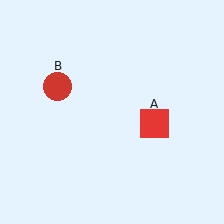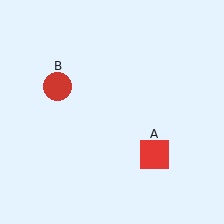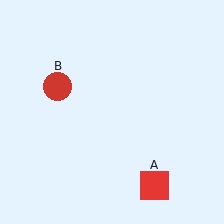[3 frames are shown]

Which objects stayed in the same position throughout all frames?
Red circle (object B) remained stationary.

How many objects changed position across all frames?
1 object changed position: red square (object A).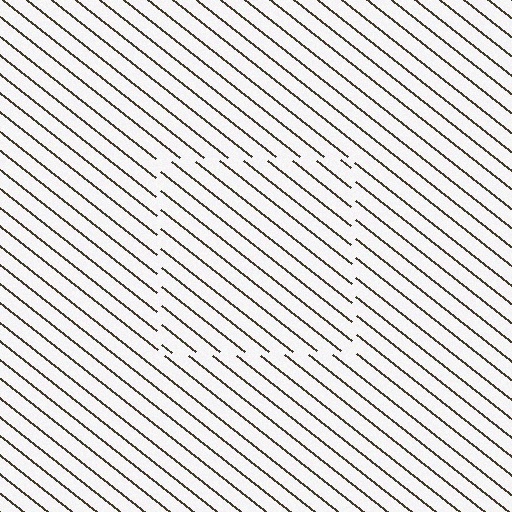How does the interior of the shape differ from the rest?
The interior of the shape contains the same grating, shifted by half a period — the contour is defined by the phase discontinuity where line-ends from the inner and outer gratings abut.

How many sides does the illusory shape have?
4 sides — the line-ends trace a square.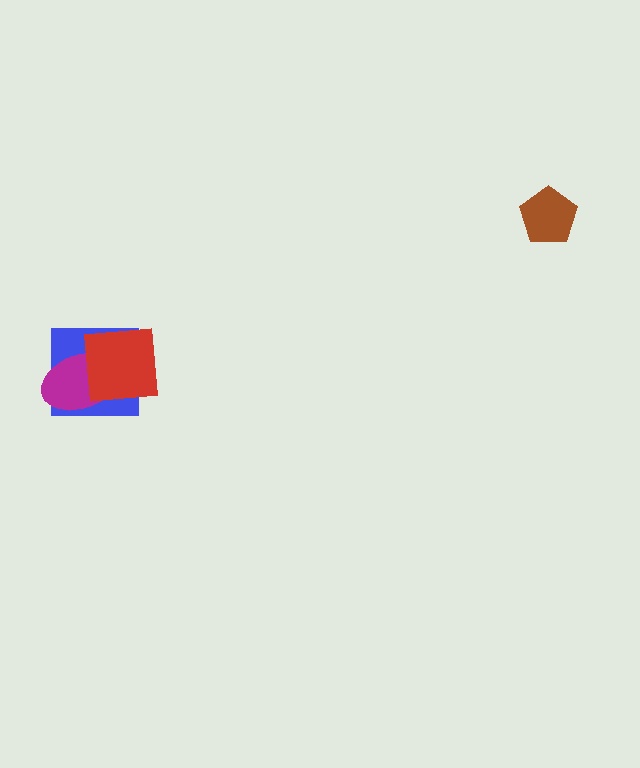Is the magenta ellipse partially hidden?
Yes, it is partially covered by another shape.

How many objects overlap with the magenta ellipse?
2 objects overlap with the magenta ellipse.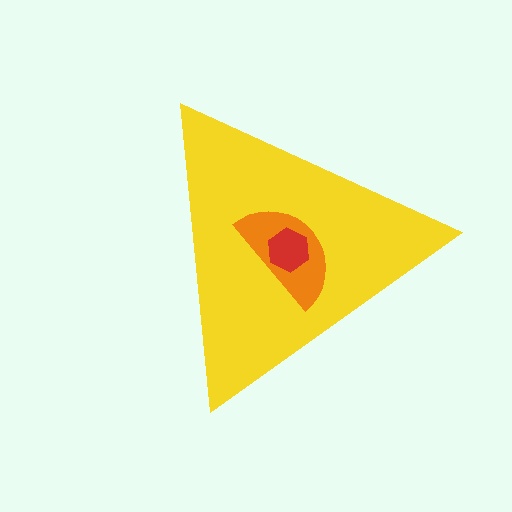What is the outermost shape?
The yellow triangle.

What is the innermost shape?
The red hexagon.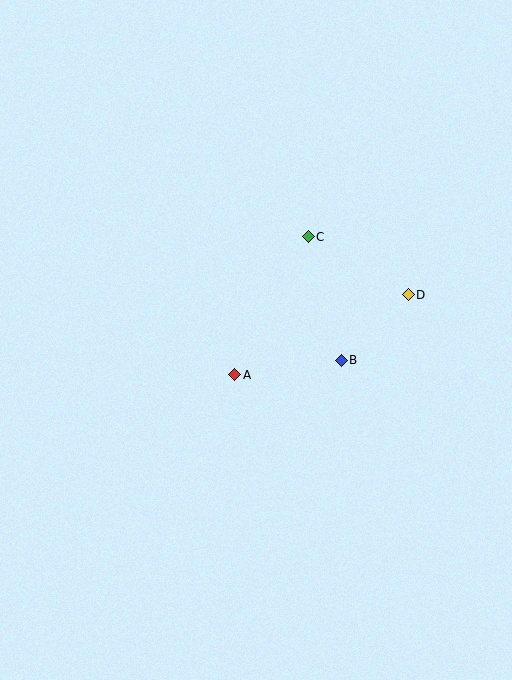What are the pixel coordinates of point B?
Point B is at (341, 360).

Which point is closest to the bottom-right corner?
Point B is closest to the bottom-right corner.